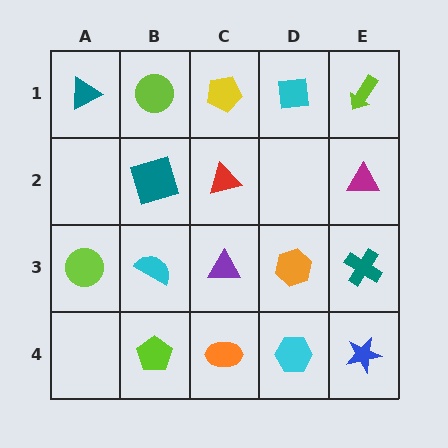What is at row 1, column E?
A lime arrow.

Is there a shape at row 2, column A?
No, that cell is empty.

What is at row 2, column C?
A red triangle.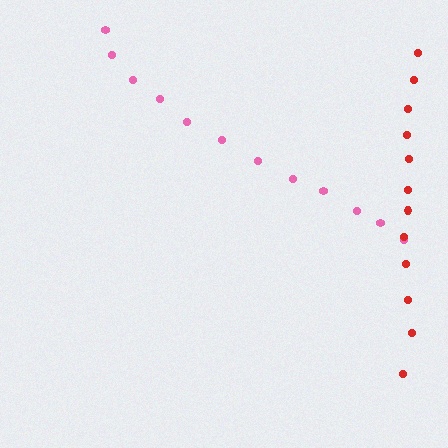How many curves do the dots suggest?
There are 2 distinct paths.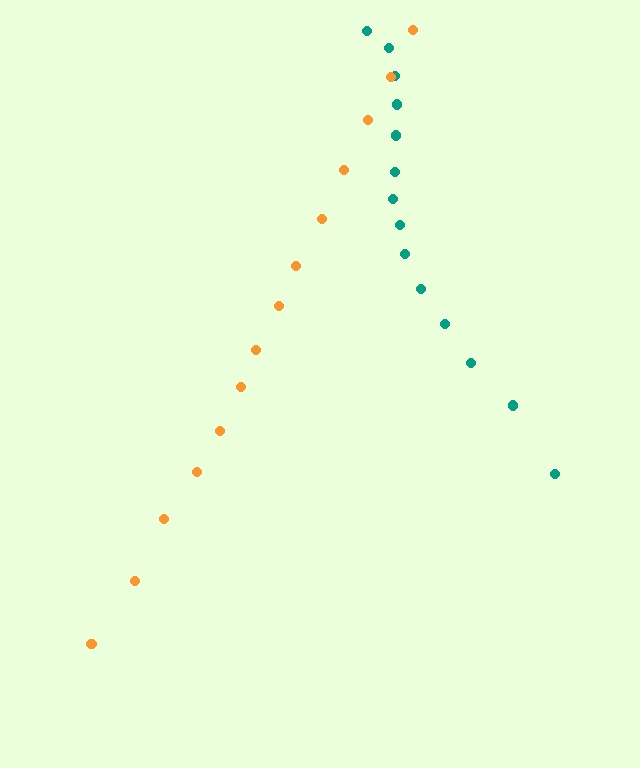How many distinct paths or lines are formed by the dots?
There are 2 distinct paths.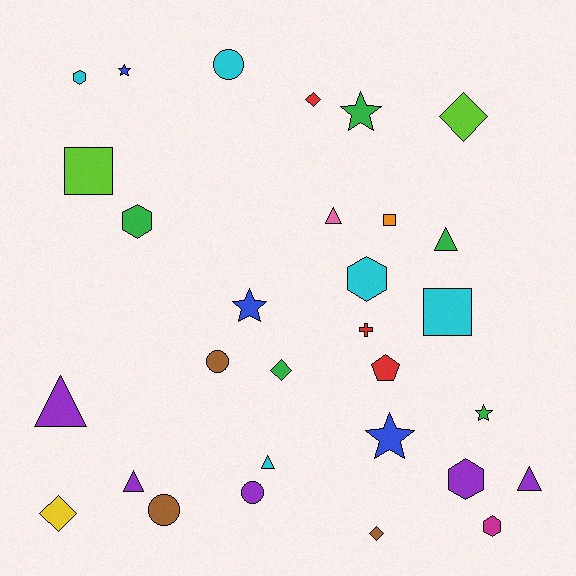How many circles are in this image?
There are 4 circles.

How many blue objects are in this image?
There are 3 blue objects.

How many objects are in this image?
There are 30 objects.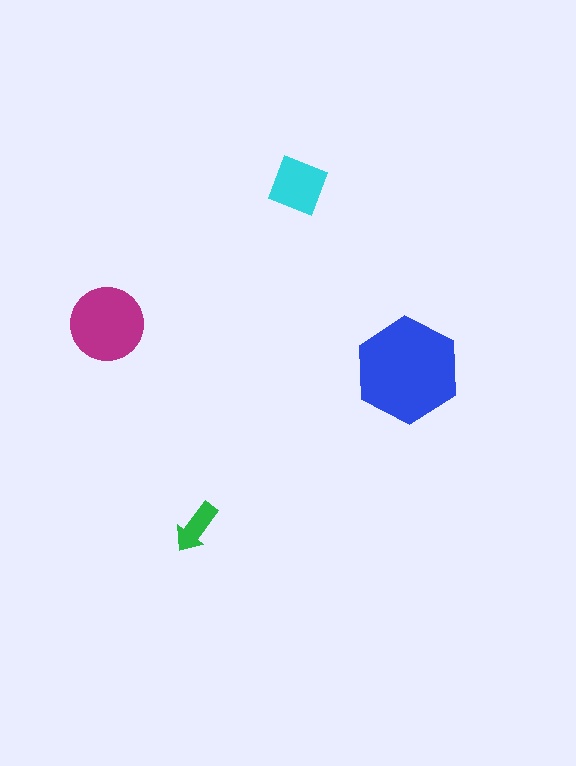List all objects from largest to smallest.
The blue hexagon, the magenta circle, the cyan diamond, the green arrow.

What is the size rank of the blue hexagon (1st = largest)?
1st.